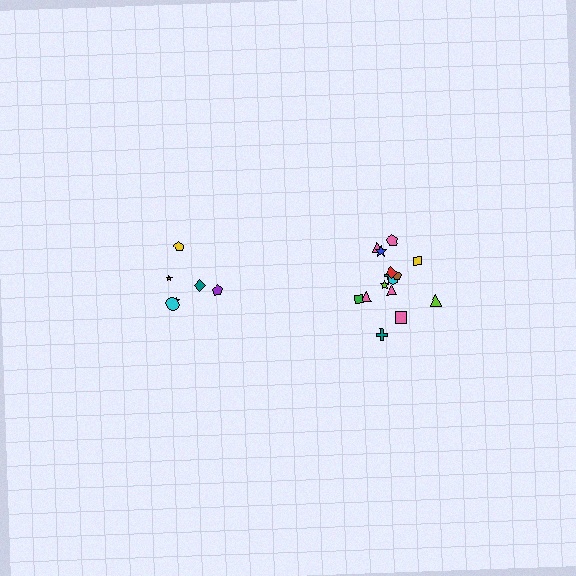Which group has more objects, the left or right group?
The right group.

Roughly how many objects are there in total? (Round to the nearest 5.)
Roughly 20 objects in total.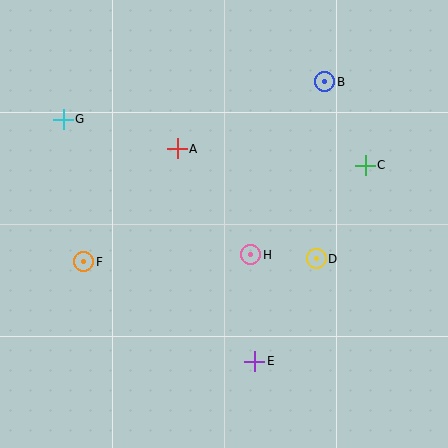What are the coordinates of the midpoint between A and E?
The midpoint between A and E is at (216, 255).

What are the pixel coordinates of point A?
Point A is at (177, 149).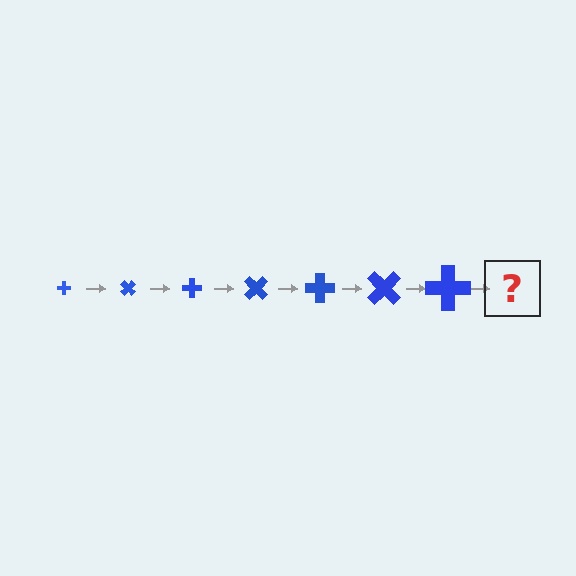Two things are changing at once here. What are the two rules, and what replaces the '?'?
The two rules are that the cross grows larger each step and it rotates 45 degrees each step. The '?' should be a cross, larger than the previous one and rotated 315 degrees from the start.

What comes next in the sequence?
The next element should be a cross, larger than the previous one and rotated 315 degrees from the start.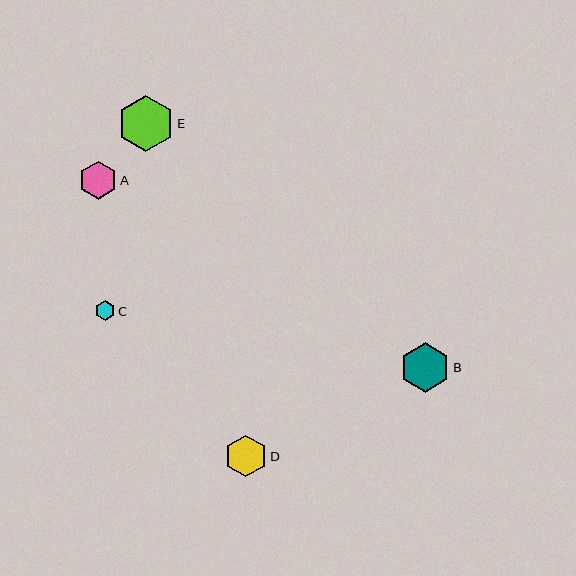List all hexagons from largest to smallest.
From largest to smallest: E, B, D, A, C.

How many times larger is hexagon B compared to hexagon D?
Hexagon B is approximately 1.2 times the size of hexagon D.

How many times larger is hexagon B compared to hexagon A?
Hexagon B is approximately 1.3 times the size of hexagon A.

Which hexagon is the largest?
Hexagon E is the largest with a size of approximately 56 pixels.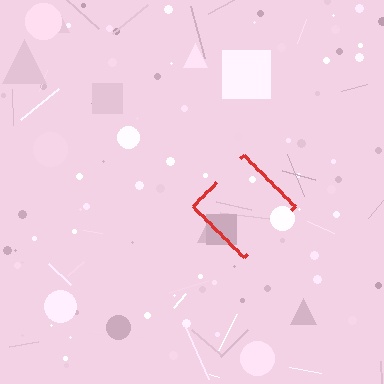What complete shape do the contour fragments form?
The contour fragments form a diamond.